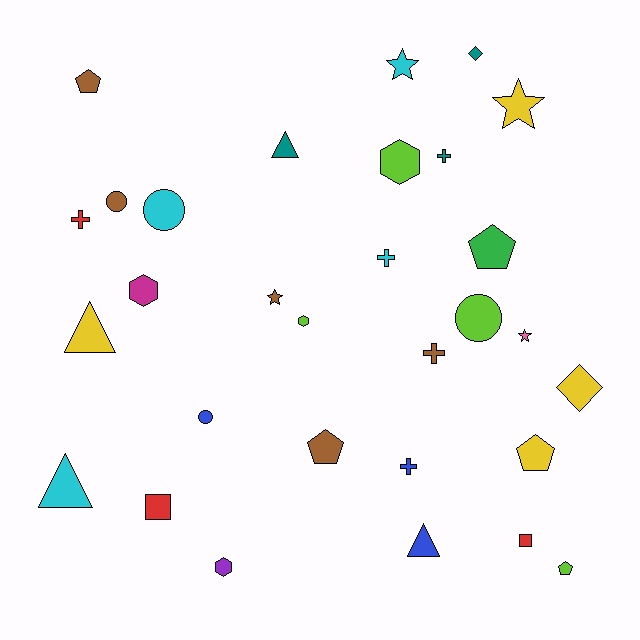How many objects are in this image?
There are 30 objects.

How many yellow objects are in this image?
There are 4 yellow objects.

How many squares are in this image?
There are 2 squares.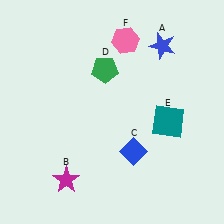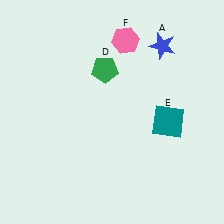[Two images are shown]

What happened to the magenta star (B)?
The magenta star (B) was removed in Image 2. It was in the bottom-left area of Image 1.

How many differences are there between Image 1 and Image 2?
There are 2 differences between the two images.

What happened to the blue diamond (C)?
The blue diamond (C) was removed in Image 2. It was in the bottom-right area of Image 1.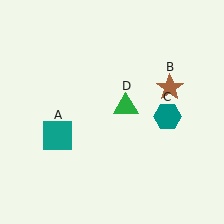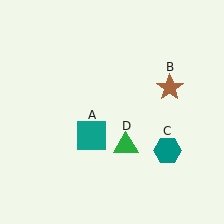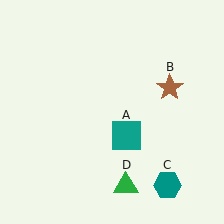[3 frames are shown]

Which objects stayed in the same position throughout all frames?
Brown star (object B) remained stationary.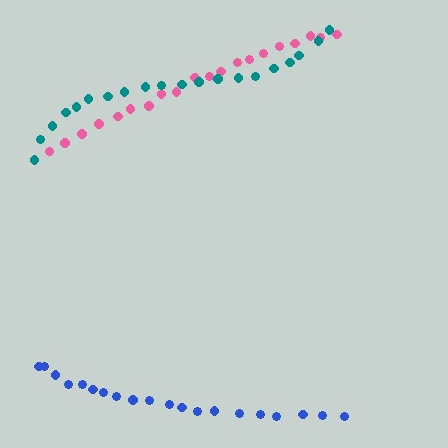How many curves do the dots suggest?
There are 3 distinct paths.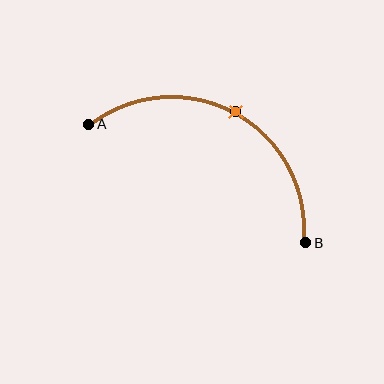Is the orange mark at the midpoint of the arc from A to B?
Yes. The orange mark lies on the arc at equal arc-length from both A and B — it is the arc midpoint.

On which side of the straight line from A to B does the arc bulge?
The arc bulges above the straight line connecting A and B.